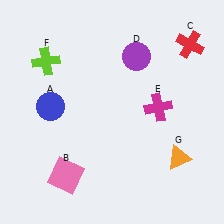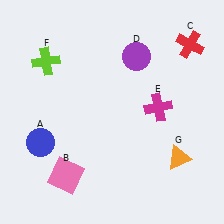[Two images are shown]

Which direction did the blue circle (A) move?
The blue circle (A) moved down.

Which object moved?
The blue circle (A) moved down.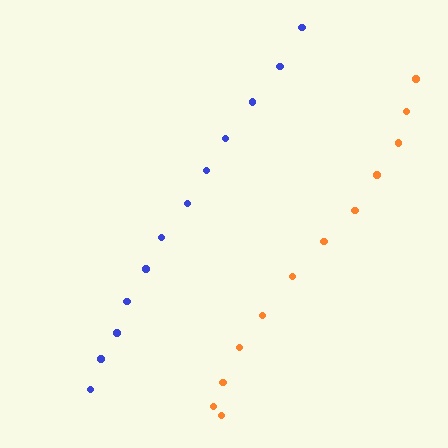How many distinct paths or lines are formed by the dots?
There are 2 distinct paths.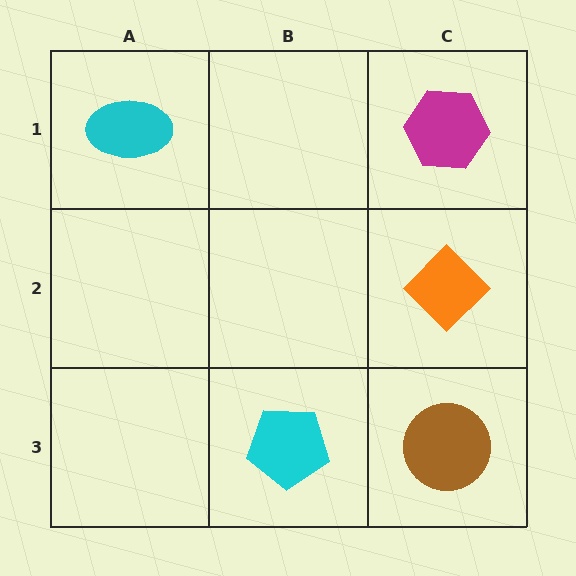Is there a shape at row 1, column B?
No, that cell is empty.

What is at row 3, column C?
A brown circle.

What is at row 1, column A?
A cyan ellipse.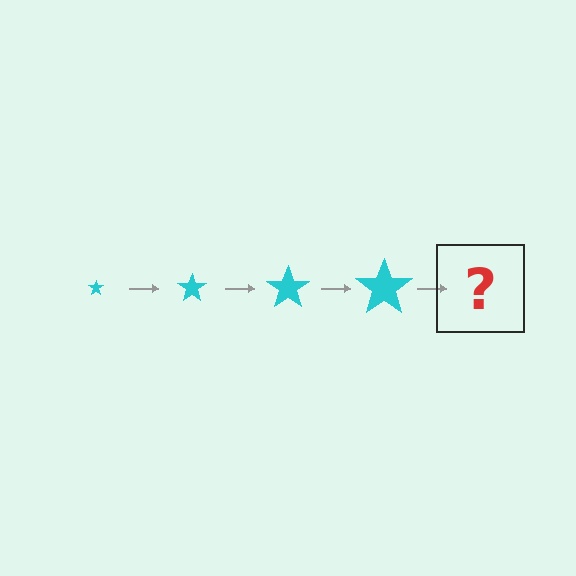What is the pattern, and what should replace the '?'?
The pattern is that the star gets progressively larger each step. The '?' should be a cyan star, larger than the previous one.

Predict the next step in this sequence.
The next step is a cyan star, larger than the previous one.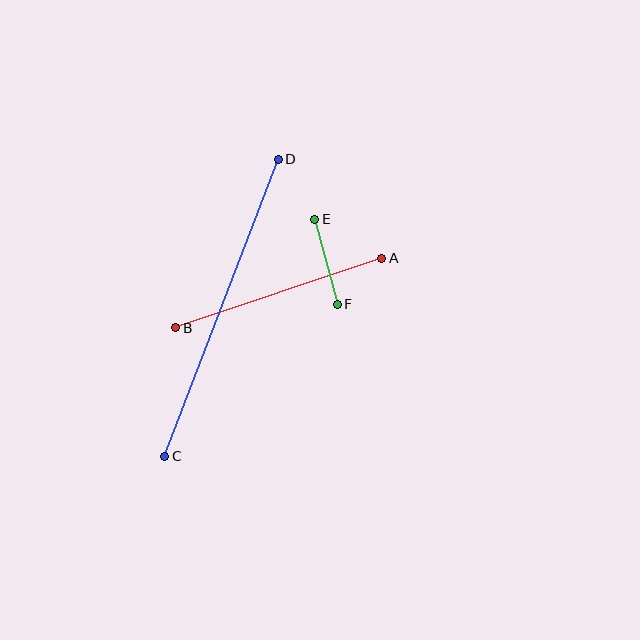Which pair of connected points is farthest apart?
Points C and D are farthest apart.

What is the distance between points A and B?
The distance is approximately 217 pixels.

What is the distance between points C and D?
The distance is approximately 318 pixels.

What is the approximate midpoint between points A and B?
The midpoint is at approximately (279, 293) pixels.